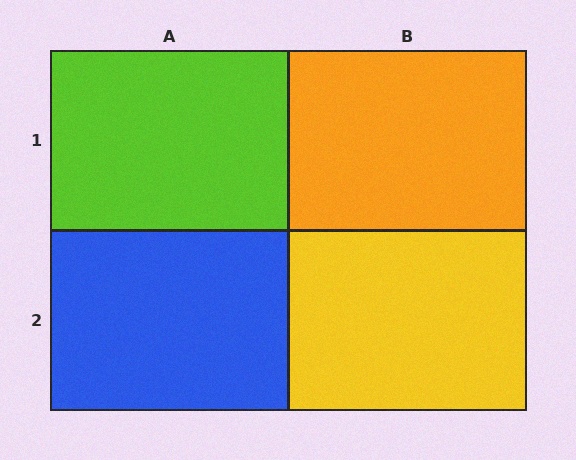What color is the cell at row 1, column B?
Orange.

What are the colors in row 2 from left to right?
Blue, yellow.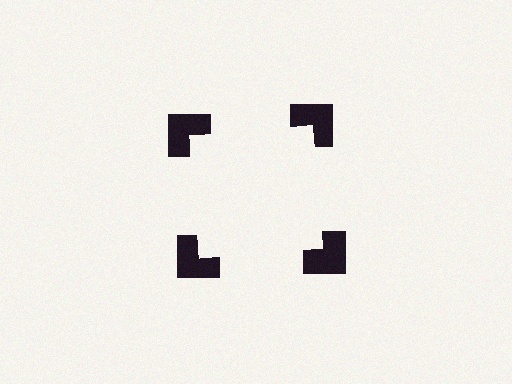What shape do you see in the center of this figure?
An illusory square — its edges are inferred from the aligned wedge cuts in the notched squares, not physically drawn.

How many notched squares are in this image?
There are 4 — one at each vertex of the illusory square.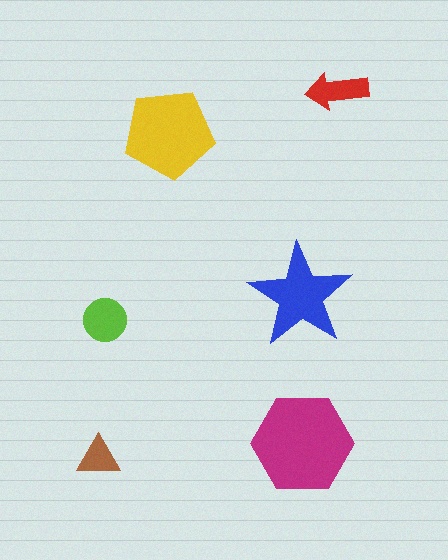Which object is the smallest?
The brown triangle.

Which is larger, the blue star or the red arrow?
The blue star.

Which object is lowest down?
The brown triangle is bottommost.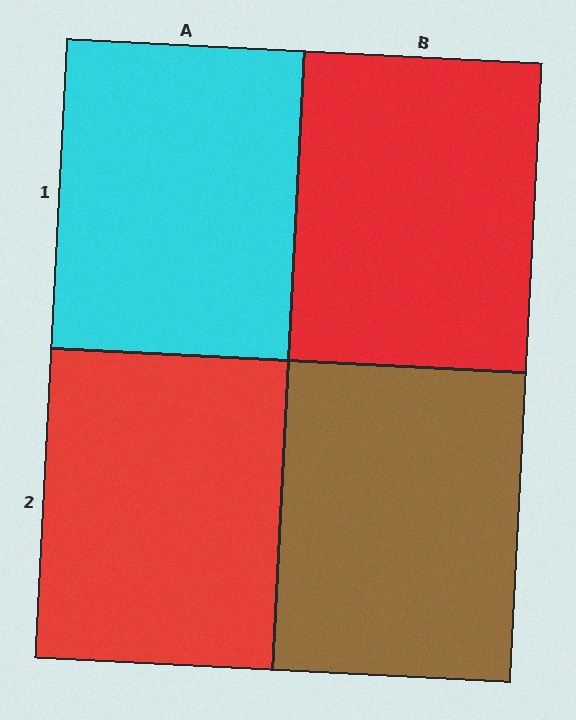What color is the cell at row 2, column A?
Red.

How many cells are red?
2 cells are red.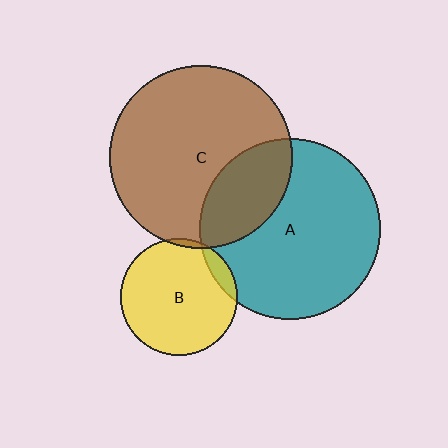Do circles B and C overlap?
Yes.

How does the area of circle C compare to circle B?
Approximately 2.4 times.